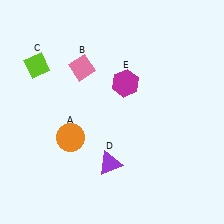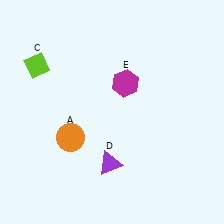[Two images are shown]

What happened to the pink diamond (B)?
The pink diamond (B) was removed in Image 2. It was in the top-left area of Image 1.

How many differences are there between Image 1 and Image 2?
There is 1 difference between the two images.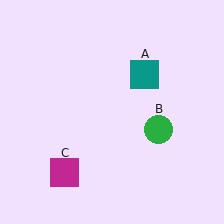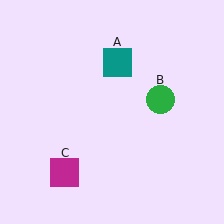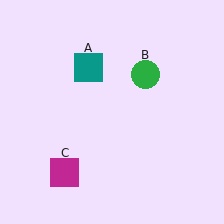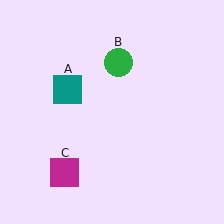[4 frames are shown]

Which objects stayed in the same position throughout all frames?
Magenta square (object C) remained stationary.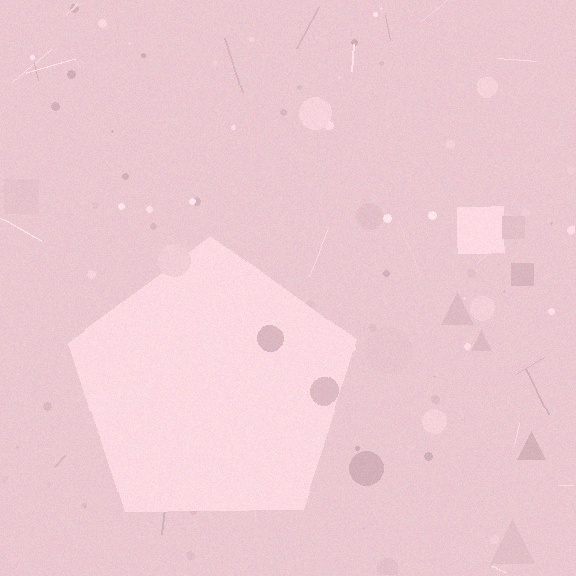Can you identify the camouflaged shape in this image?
The camouflaged shape is a pentagon.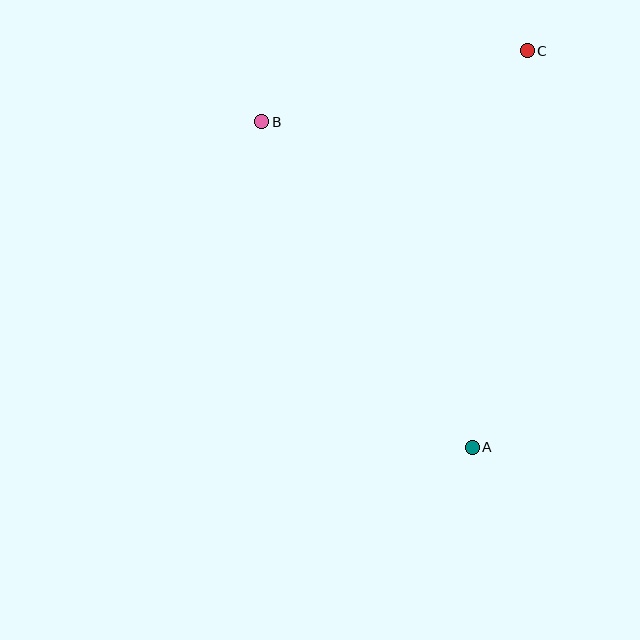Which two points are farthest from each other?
Points A and C are farthest from each other.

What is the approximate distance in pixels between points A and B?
The distance between A and B is approximately 387 pixels.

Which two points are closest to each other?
Points B and C are closest to each other.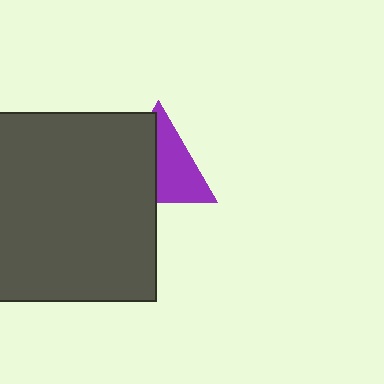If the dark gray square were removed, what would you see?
You would see the complete purple triangle.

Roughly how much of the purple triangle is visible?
About half of it is visible (roughly 52%).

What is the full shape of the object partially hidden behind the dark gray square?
The partially hidden object is a purple triangle.